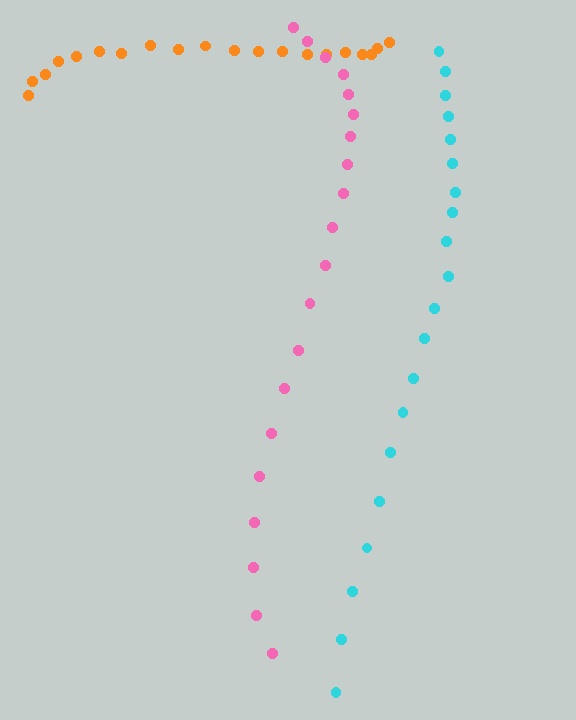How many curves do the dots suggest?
There are 3 distinct paths.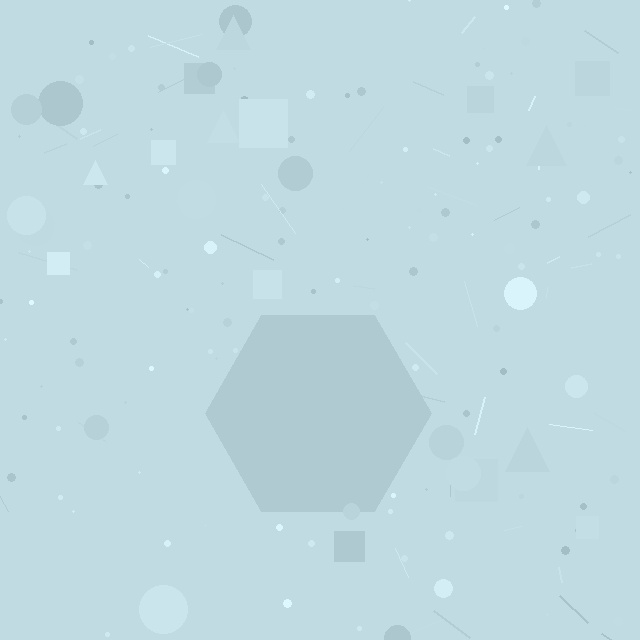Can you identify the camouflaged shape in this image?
The camouflaged shape is a hexagon.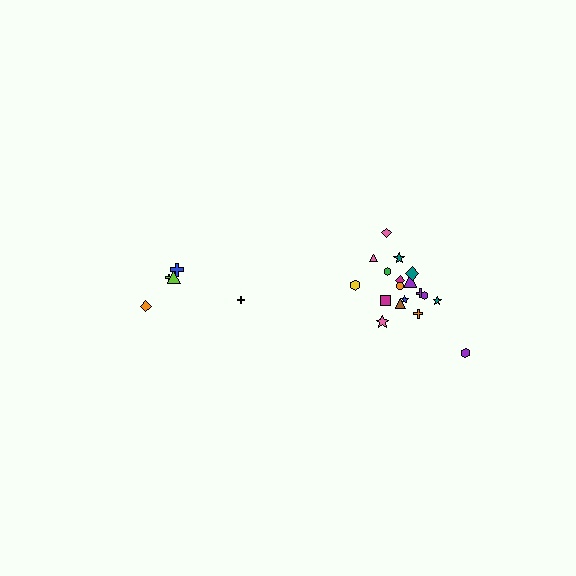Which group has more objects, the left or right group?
The right group.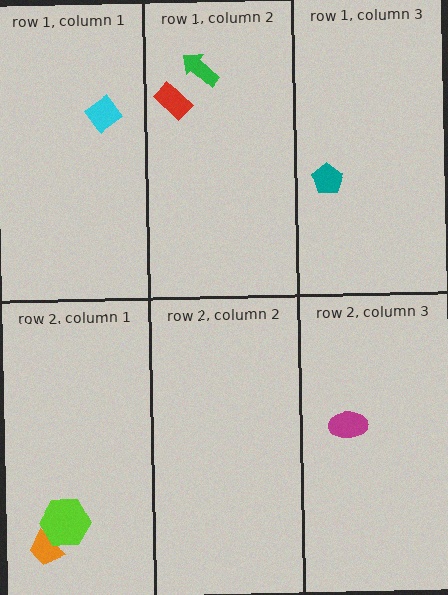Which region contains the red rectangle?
The row 1, column 2 region.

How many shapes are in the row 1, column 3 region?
1.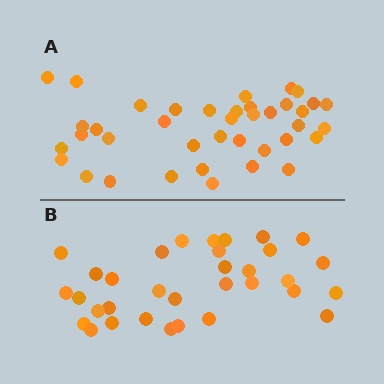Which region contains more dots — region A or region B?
Region A (the top region) has more dots.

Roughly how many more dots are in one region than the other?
Region A has about 6 more dots than region B.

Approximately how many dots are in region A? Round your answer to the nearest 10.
About 40 dots. (The exact count is 39, which rounds to 40.)